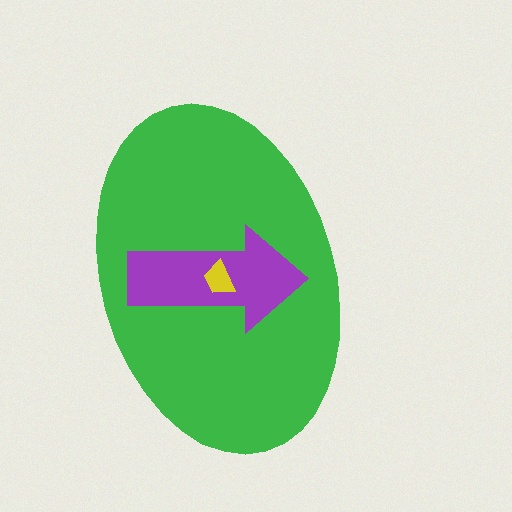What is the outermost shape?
The green ellipse.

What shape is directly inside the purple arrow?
The yellow trapezoid.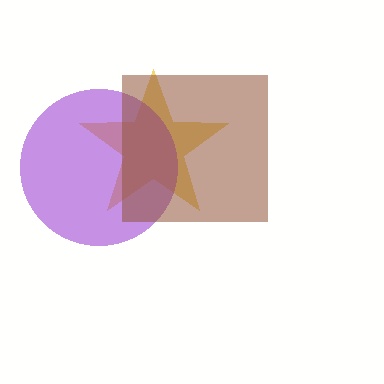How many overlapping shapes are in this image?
There are 3 overlapping shapes in the image.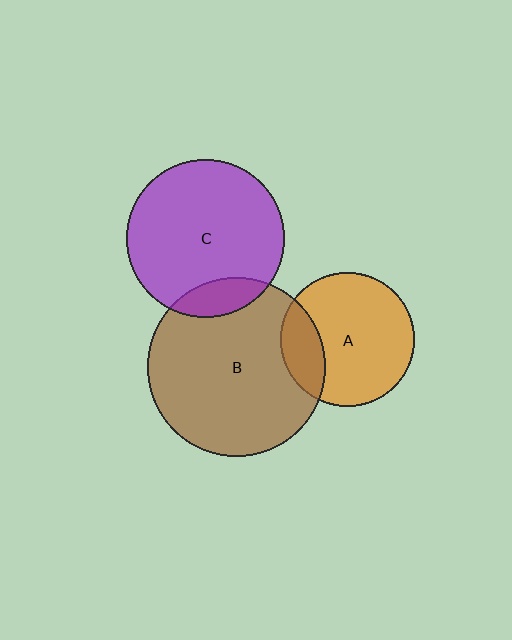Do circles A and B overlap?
Yes.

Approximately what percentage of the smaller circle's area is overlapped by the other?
Approximately 20%.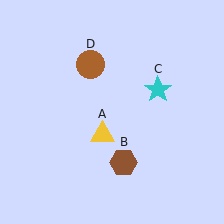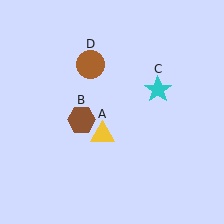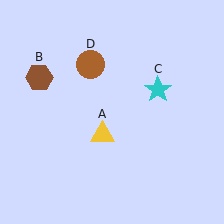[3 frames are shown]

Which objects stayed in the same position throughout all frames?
Yellow triangle (object A) and cyan star (object C) and brown circle (object D) remained stationary.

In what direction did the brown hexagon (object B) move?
The brown hexagon (object B) moved up and to the left.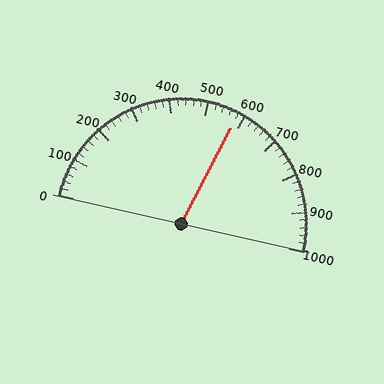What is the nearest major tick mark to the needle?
The nearest major tick mark is 600.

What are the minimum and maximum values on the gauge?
The gauge ranges from 0 to 1000.